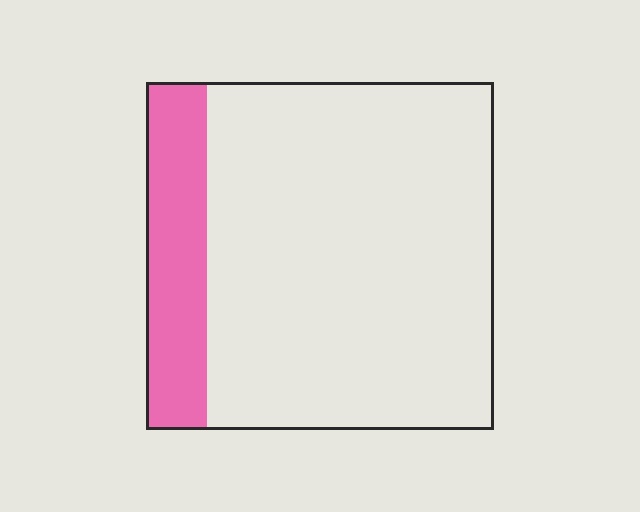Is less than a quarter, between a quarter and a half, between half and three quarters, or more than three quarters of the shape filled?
Less than a quarter.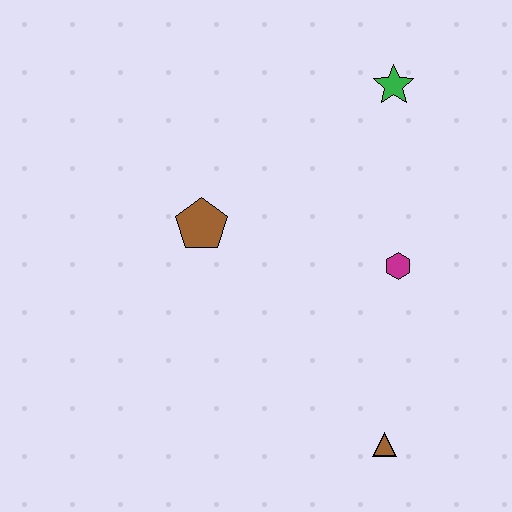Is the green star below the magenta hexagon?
No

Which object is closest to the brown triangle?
The magenta hexagon is closest to the brown triangle.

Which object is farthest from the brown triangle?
The green star is farthest from the brown triangle.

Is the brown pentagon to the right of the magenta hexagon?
No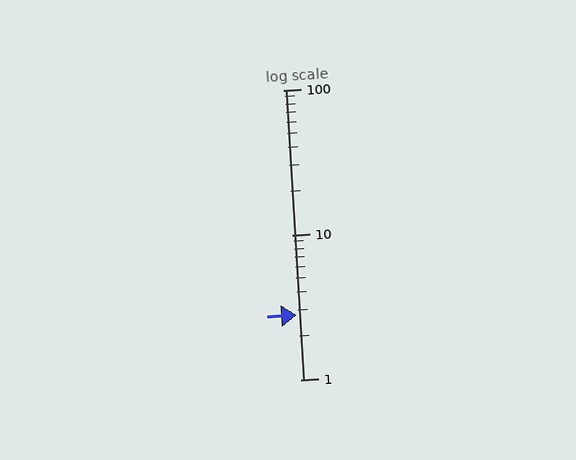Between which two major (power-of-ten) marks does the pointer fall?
The pointer is between 1 and 10.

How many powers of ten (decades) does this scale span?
The scale spans 2 decades, from 1 to 100.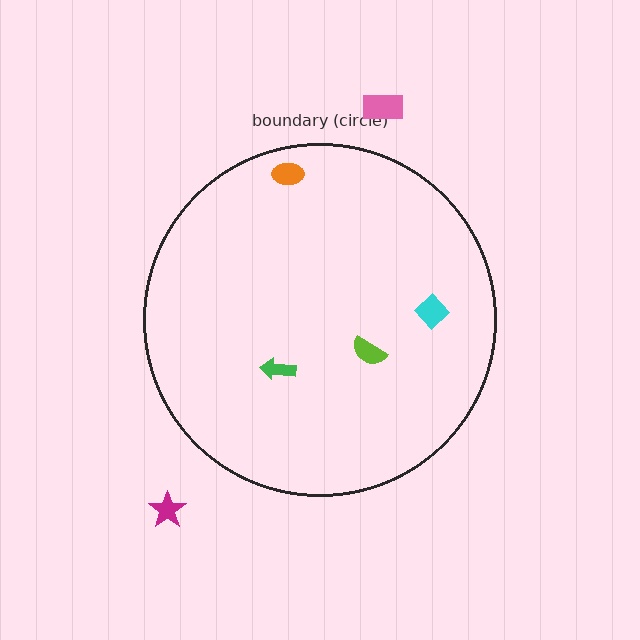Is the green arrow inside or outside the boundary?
Inside.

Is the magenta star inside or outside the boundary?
Outside.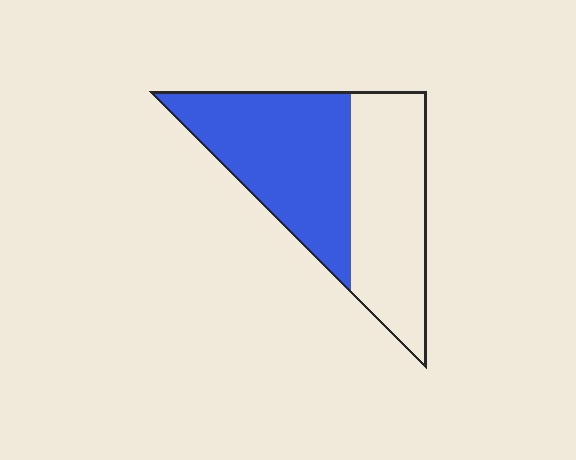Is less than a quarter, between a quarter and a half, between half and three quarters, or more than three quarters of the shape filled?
Between half and three quarters.